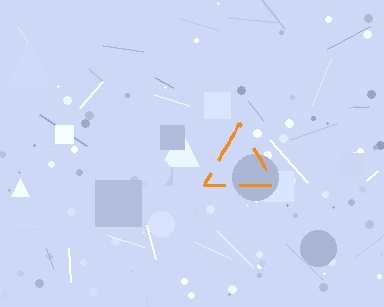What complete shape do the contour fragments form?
The contour fragments form a triangle.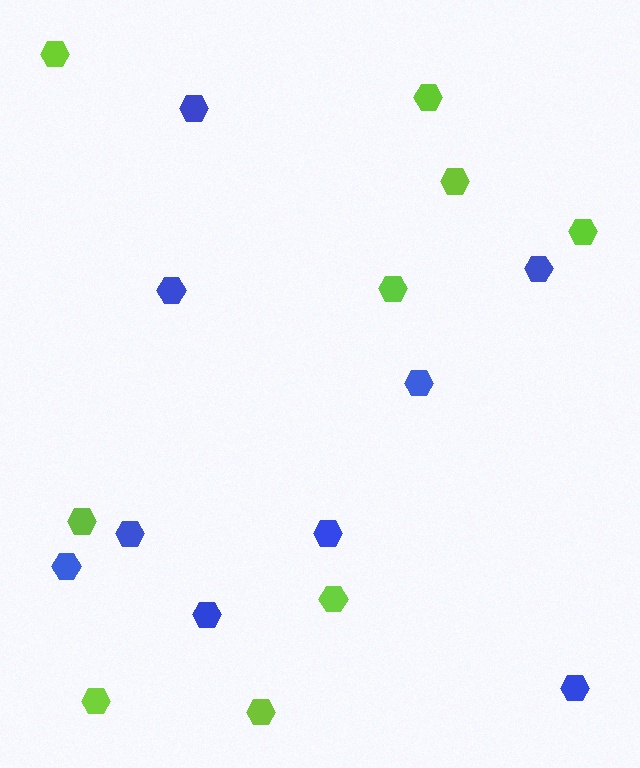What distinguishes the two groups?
There are 2 groups: one group of blue hexagons (9) and one group of lime hexagons (9).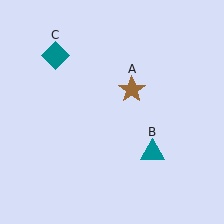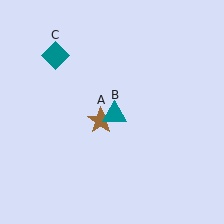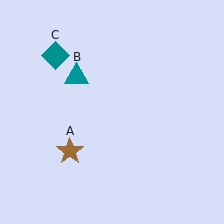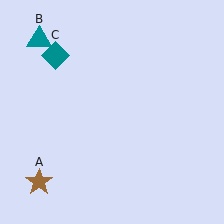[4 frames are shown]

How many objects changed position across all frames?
2 objects changed position: brown star (object A), teal triangle (object B).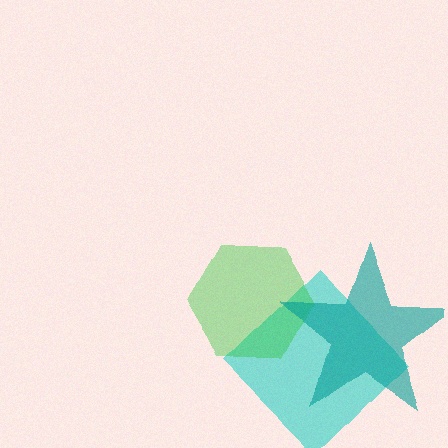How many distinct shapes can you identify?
There are 3 distinct shapes: a cyan diamond, a green hexagon, a teal star.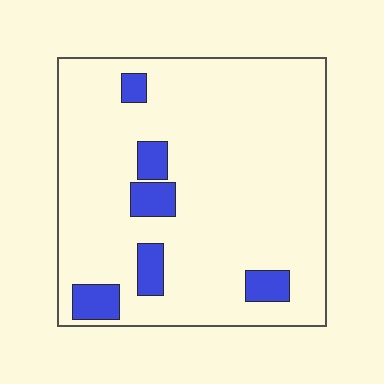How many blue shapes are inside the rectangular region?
6.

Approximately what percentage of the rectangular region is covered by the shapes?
Approximately 10%.